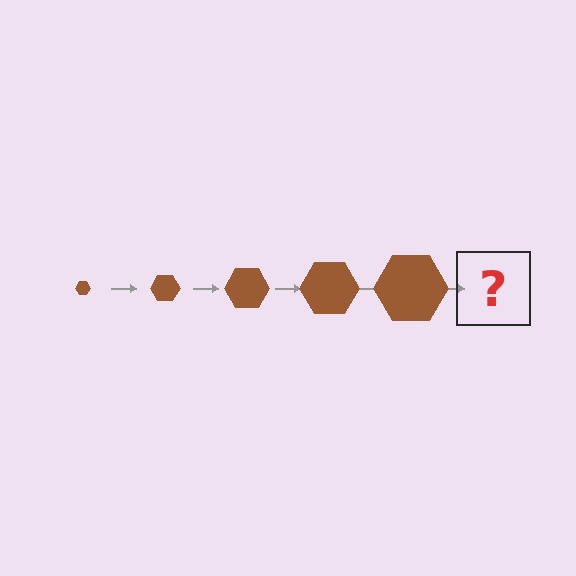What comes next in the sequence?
The next element should be a brown hexagon, larger than the previous one.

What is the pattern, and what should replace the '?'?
The pattern is that the hexagon gets progressively larger each step. The '?' should be a brown hexagon, larger than the previous one.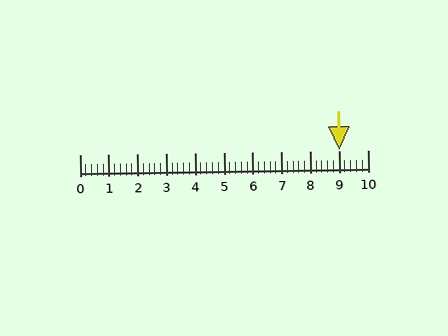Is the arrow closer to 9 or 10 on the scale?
The arrow is closer to 9.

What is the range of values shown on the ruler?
The ruler shows values from 0 to 10.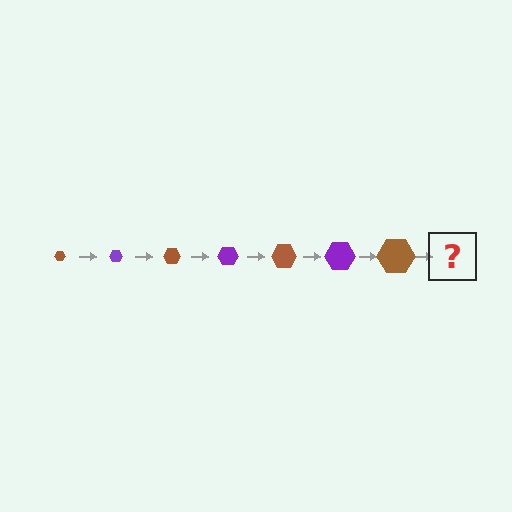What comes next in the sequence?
The next element should be a purple hexagon, larger than the previous one.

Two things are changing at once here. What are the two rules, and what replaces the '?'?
The two rules are that the hexagon grows larger each step and the color cycles through brown and purple. The '?' should be a purple hexagon, larger than the previous one.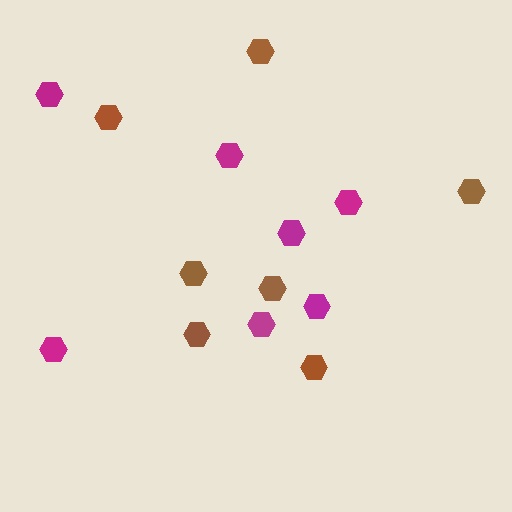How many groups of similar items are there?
There are 2 groups: one group of magenta hexagons (7) and one group of brown hexagons (7).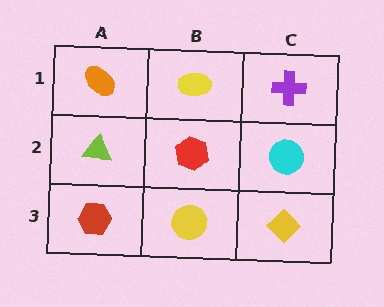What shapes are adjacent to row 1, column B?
A red hexagon (row 2, column B), an orange ellipse (row 1, column A), a purple cross (row 1, column C).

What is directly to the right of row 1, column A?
A yellow ellipse.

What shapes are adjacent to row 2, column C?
A purple cross (row 1, column C), a yellow diamond (row 3, column C), a red hexagon (row 2, column B).